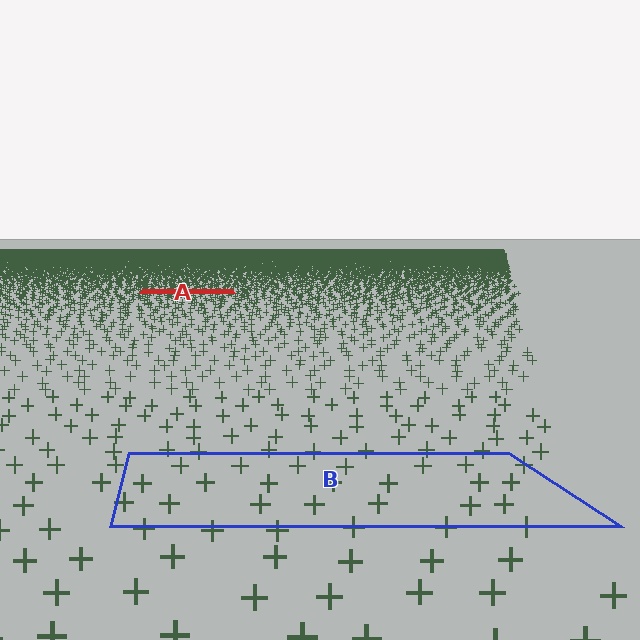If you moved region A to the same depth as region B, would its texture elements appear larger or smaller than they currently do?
They would appear larger. At a closer depth, the same texture elements are projected at a bigger on-screen size.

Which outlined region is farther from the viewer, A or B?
Region A is farther from the viewer — the texture elements inside it appear smaller and more densely packed.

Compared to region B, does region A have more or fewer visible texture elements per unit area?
Region A has more texture elements per unit area — they are packed more densely because it is farther away.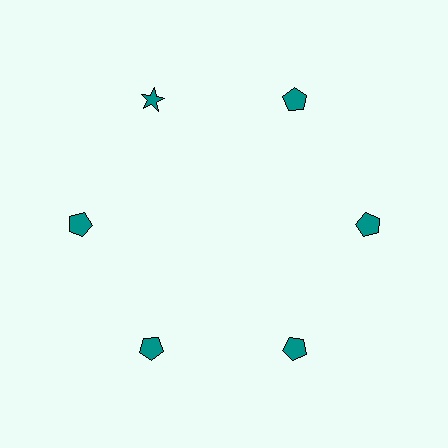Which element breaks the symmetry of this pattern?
The teal star at roughly the 11 o'clock position breaks the symmetry. All other shapes are teal pentagons.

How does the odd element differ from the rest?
It has a different shape: star instead of pentagon.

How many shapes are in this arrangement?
There are 6 shapes arranged in a ring pattern.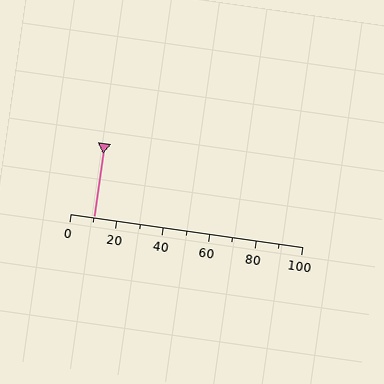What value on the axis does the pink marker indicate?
The marker indicates approximately 10.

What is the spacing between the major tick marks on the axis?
The major ticks are spaced 20 apart.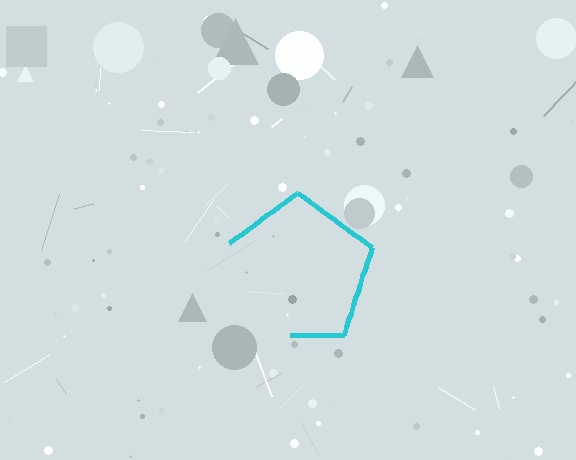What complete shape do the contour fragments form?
The contour fragments form a pentagon.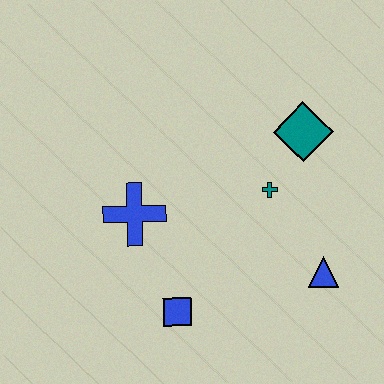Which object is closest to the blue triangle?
The teal cross is closest to the blue triangle.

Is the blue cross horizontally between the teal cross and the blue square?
No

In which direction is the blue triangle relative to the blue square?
The blue triangle is to the right of the blue square.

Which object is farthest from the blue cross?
The blue triangle is farthest from the blue cross.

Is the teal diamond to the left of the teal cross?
No